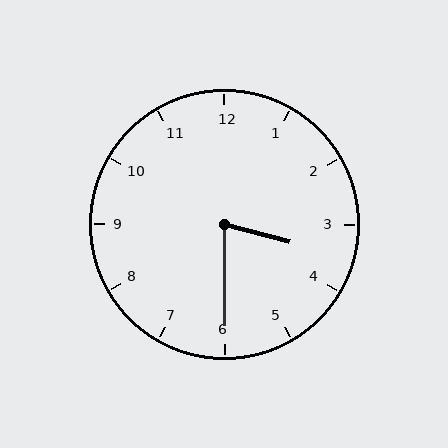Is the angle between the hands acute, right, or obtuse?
It is acute.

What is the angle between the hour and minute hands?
Approximately 75 degrees.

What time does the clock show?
3:30.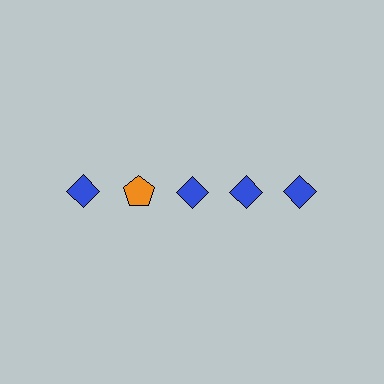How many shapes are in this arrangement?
There are 5 shapes arranged in a grid pattern.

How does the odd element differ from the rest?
It differs in both color (orange instead of blue) and shape (pentagon instead of diamond).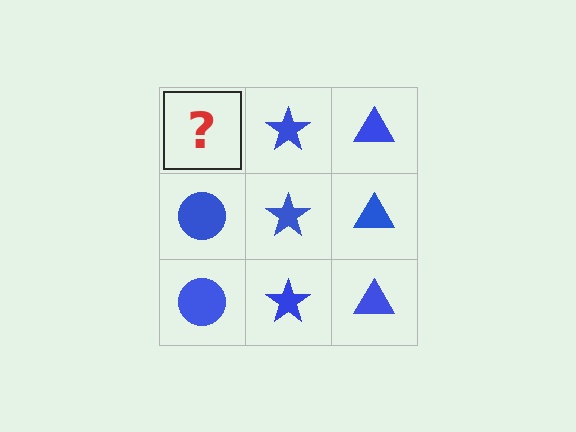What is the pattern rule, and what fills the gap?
The rule is that each column has a consistent shape. The gap should be filled with a blue circle.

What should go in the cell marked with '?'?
The missing cell should contain a blue circle.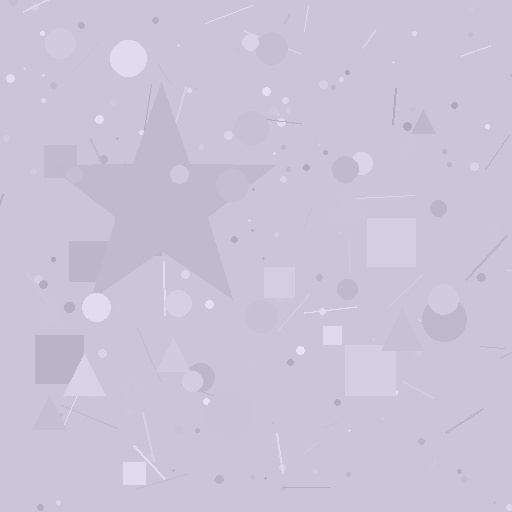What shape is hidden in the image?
A star is hidden in the image.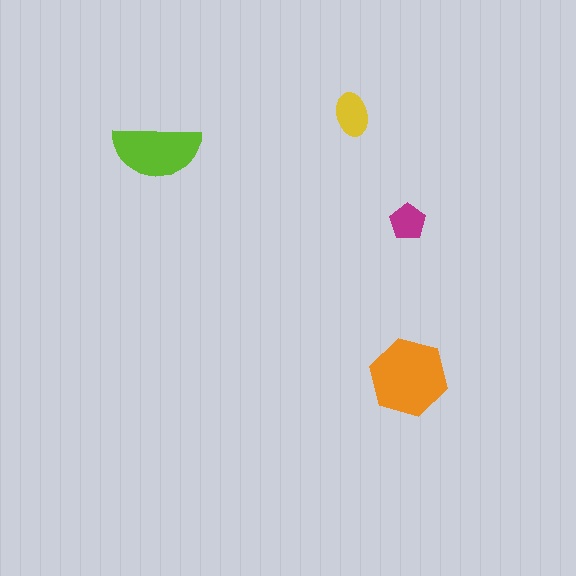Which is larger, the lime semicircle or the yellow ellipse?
The lime semicircle.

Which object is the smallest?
The magenta pentagon.